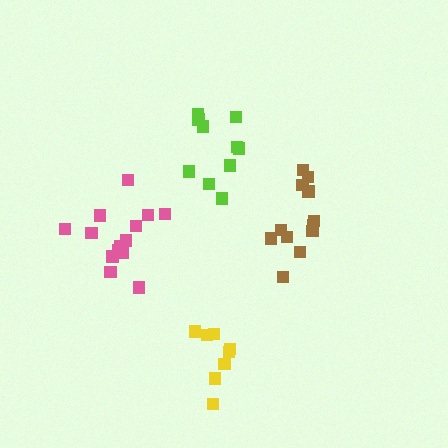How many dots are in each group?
Group 1: 8 dots, Group 2: 10 dots, Group 3: 12 dots, Group 4: 14 dots (44 total).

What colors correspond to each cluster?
The clusters are colored: yellow, lime, brown, pink.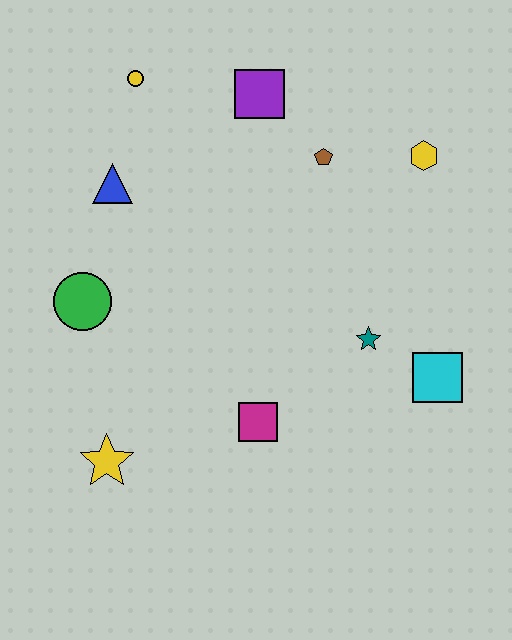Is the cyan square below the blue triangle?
Yes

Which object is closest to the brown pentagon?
The purple square is closest to the brown pentagon.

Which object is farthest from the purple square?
The yellow star is farthest from the purple square.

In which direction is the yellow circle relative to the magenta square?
The yellow circle is above the magenta square.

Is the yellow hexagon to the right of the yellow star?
Yes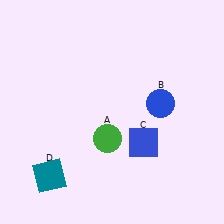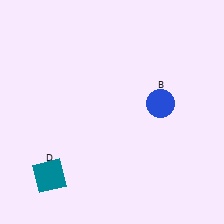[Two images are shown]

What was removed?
The blue square (C), the green circle (A) were removed in Image 2.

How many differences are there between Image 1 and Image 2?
There are 2 differences between the two images.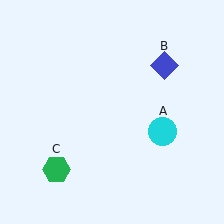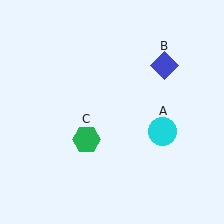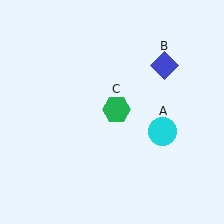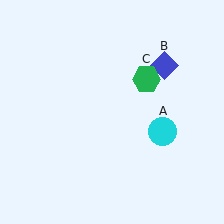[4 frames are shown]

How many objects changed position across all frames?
1 object changed position: green hexagon (object C).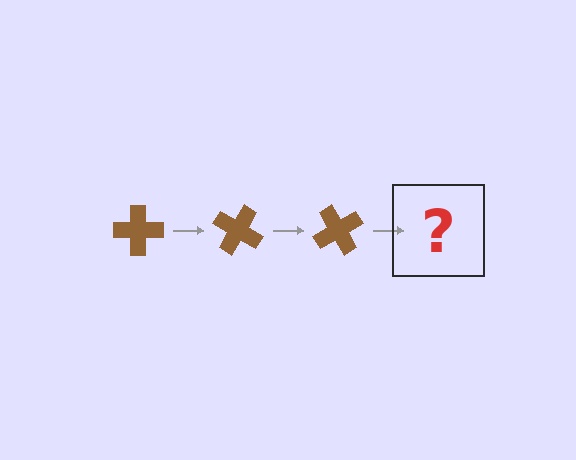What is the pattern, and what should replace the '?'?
The pattern is that the cross rotates 30 degrees each step. The '?' should be a brown cross rotated 90 degrees.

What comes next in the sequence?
The next element should be a brown cross rotated 90 degrees.